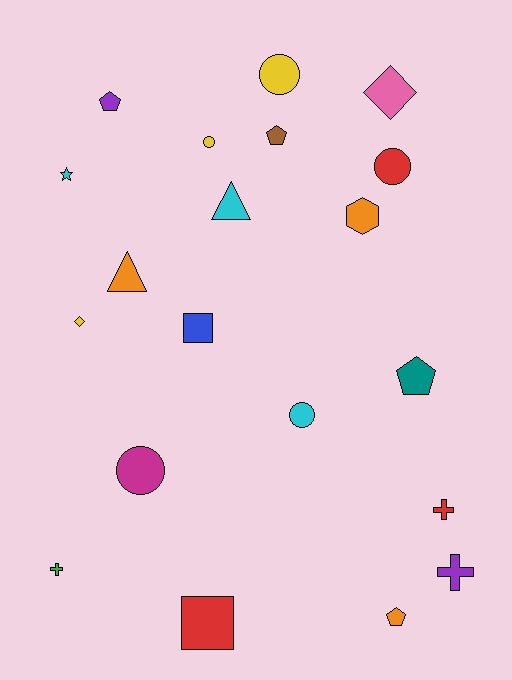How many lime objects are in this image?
There are no lime objects.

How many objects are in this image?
There are 20 objects.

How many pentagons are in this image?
There are 4 pentagons.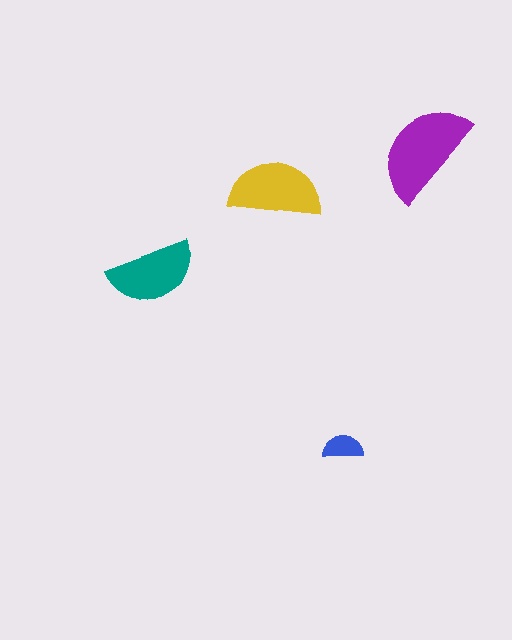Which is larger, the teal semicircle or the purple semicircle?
The purple one.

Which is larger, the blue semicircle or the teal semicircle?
The teal one.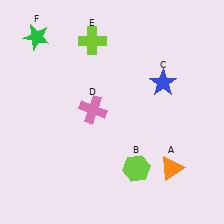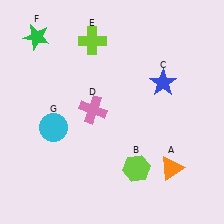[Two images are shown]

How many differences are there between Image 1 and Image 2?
There is 1 difference between the two images.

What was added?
A cyan circle (G) was added in Image 2.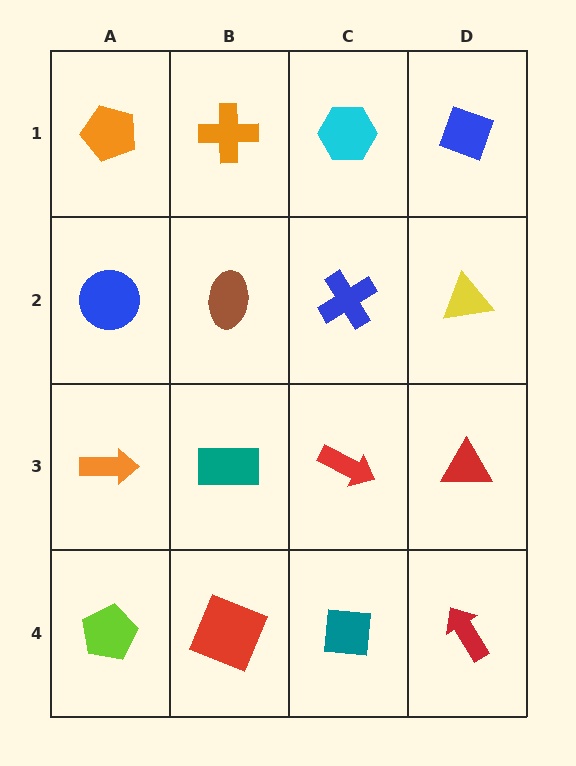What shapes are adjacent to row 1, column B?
A brown ellipse (row 2, column B), an orange pentagon (row 1, column A), a cyan hexagon (row 1, column C).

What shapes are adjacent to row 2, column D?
A blue diamond (row 1, column D), a red triangle (row 3, column D), a blue cross (row 2, column C).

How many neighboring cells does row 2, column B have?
4.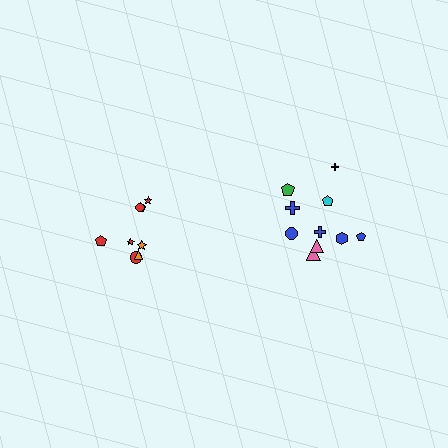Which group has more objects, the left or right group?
The right group.